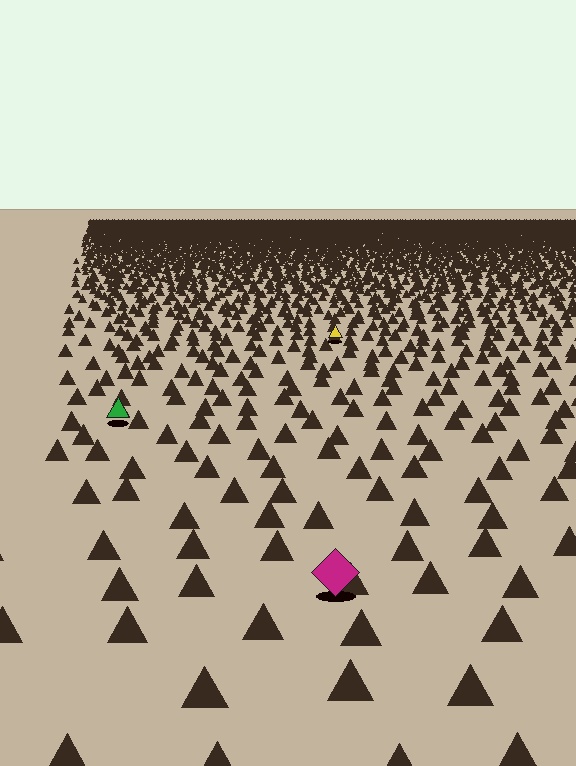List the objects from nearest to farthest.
From nearest to farthest: the magenta diamond, the green triangle, the yellow triangle.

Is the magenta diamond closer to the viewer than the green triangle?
Yes. The magenta diamond is closer — you can tell from the texture gradient: the ground texture is coarser near it.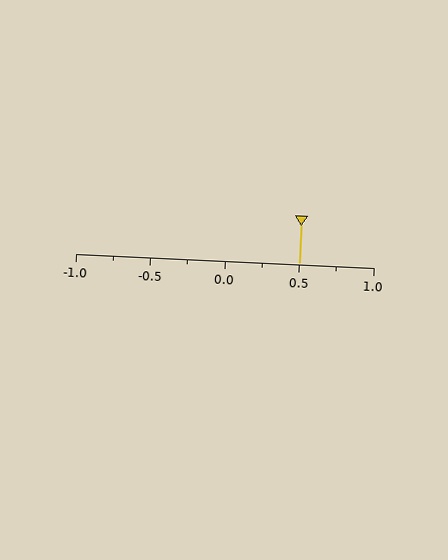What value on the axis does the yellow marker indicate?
The marker indicates approximately 0.5.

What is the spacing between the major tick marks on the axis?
The major ticks are spaced 0.5 apart.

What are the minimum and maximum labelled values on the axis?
The axis runs from -1.0 to 1.0.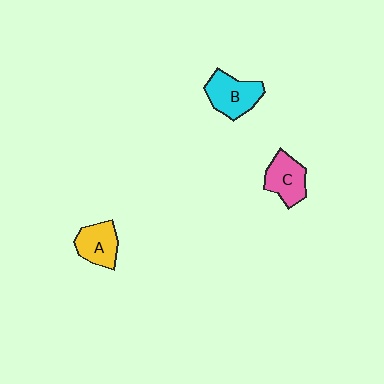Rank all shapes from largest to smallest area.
From largest to smallest: B (cyan), C (pink), A (yellow).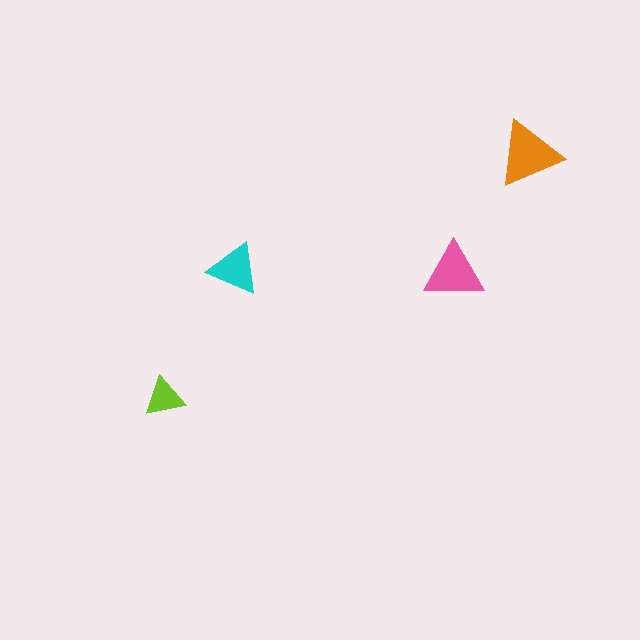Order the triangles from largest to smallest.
the orange one, the pink one, the cyan one, the lime one.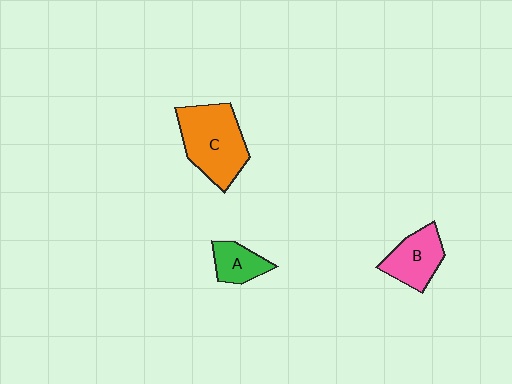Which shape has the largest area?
Shape C (orange).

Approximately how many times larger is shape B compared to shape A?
Approximately 1.5 times.